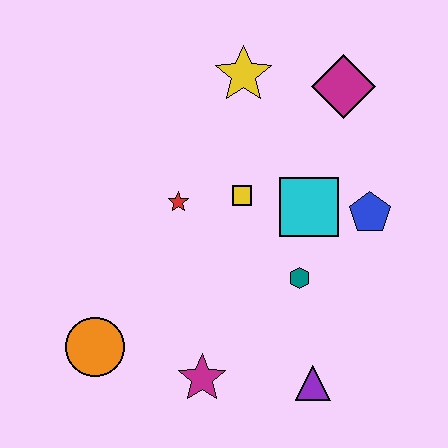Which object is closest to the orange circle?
The magenta star is closest to the orange circle.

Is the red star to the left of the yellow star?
Yes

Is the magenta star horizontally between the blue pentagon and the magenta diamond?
No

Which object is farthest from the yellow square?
The orange circle is farthest from the yellow square.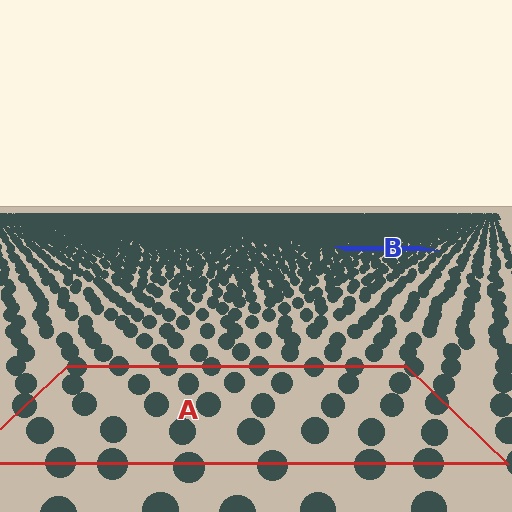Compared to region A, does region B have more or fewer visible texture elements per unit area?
Region B has more texture elements per unit area — they are packed more densely because it is farther away.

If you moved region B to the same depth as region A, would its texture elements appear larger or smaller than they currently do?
They would appear larger. At a closer depth, the same texture elements are projected at a bigger on-screen size.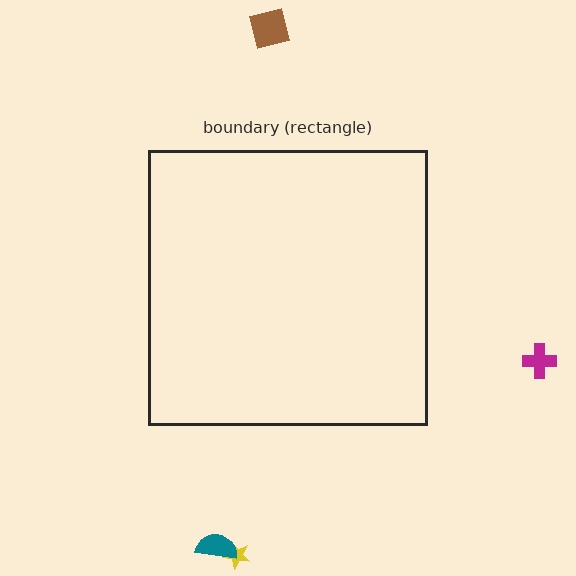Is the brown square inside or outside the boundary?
Outside.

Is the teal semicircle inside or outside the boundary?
Outside.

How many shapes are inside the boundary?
0 inside, 4 outside.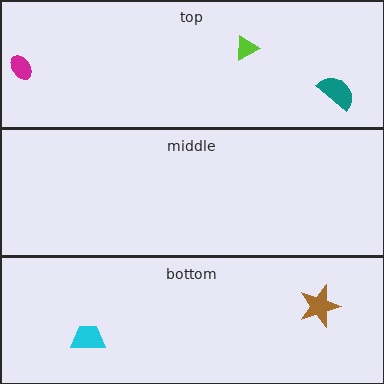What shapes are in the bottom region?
The cyan trapezoid, the brown star.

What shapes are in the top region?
The teal semicircle, the lime triangle, the magenta ellipse.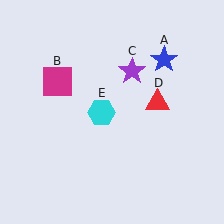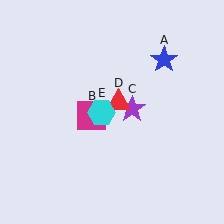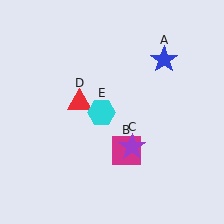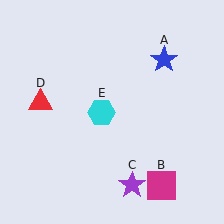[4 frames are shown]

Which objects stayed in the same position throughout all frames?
Blue star (object A) and cyan hexagon (object E) remained stationary.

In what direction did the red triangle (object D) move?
The red triangle (object D) moved left.